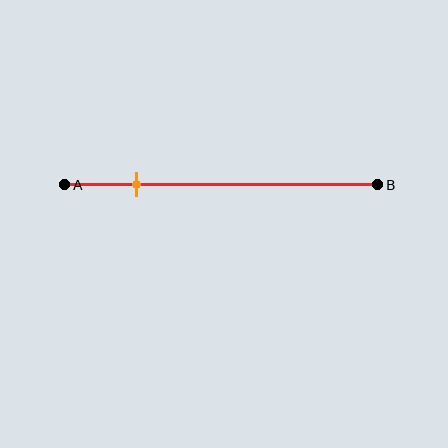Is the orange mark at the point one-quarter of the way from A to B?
Yes, the mark is approximately at the one-quarter point.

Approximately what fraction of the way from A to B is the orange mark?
The orange mark is approximately 25% of the way from A to B.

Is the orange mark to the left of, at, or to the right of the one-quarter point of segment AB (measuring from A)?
The orange mark is approximately at the one-quarter point of segment AB.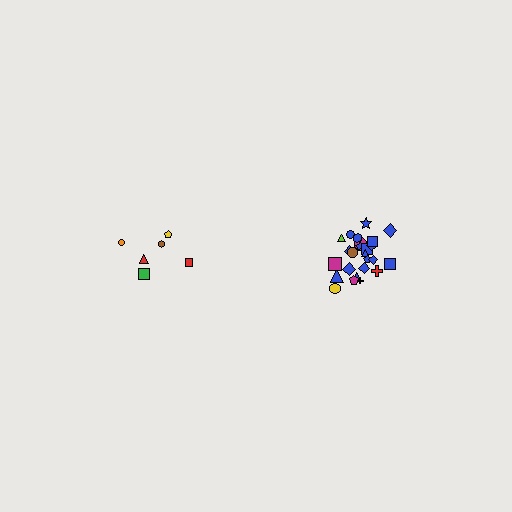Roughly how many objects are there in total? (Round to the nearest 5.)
Roughly 30 objects in total.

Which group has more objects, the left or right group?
The right group.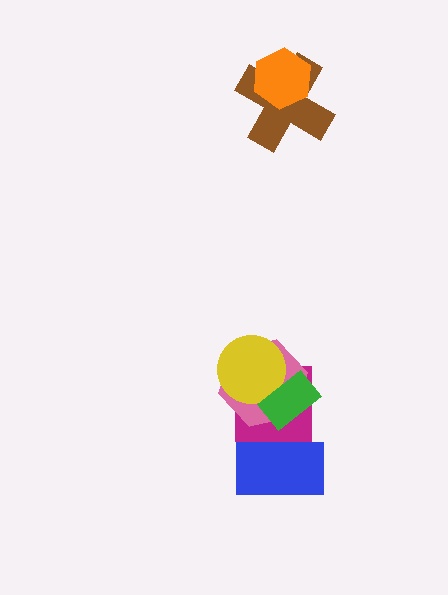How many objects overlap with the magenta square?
4 objects overlap with the magenta square.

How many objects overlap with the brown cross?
1 object overlaps with the brown cross.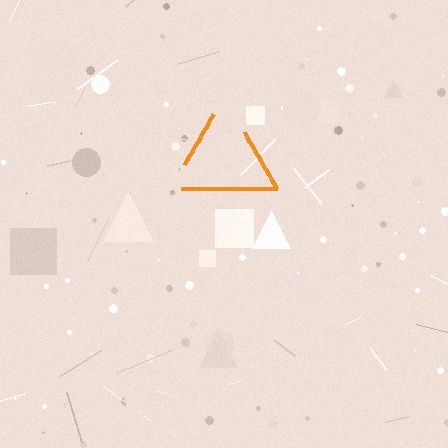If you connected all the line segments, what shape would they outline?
They would outline a triangle.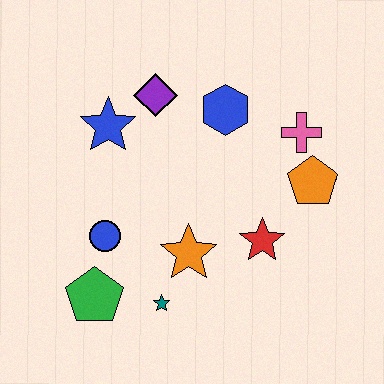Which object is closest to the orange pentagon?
The pink cross is closest to the orange pentagon.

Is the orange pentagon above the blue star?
No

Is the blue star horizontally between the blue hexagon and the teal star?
No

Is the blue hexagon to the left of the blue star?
No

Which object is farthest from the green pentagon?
The pink cross is farthest from the green pentagon.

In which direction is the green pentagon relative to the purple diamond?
The green pentagon is below the purple diamond.